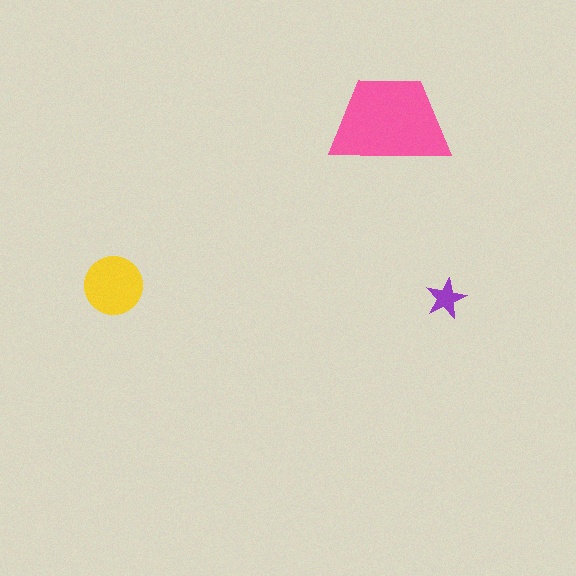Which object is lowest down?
The purple star is bottommost.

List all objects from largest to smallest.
The pink trapezoid, the yellow circle, the purple star.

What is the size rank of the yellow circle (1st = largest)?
2nd.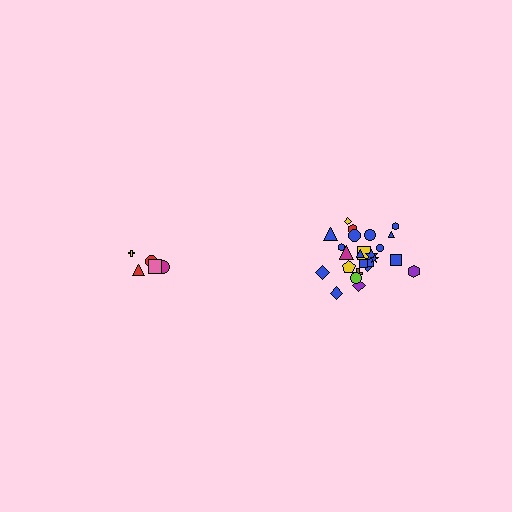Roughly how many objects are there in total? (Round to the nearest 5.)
Roughly 30 objects in total.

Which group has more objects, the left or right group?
The right group.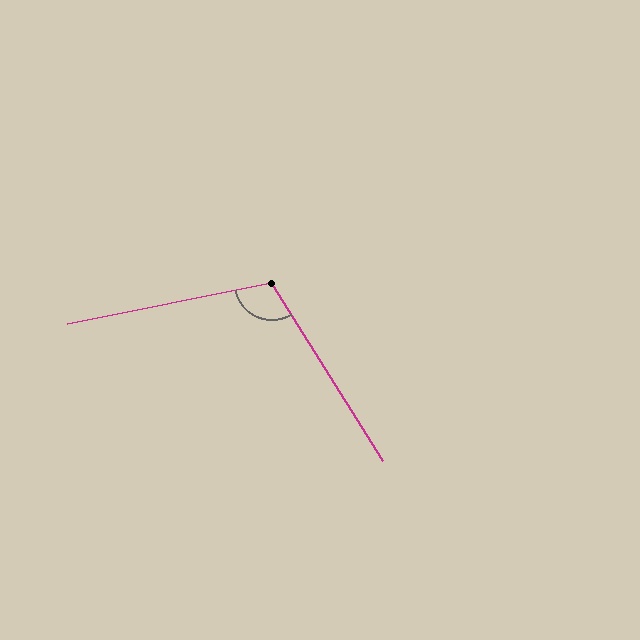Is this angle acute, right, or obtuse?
It is obtuse.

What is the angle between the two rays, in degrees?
Approximately 111 degrees.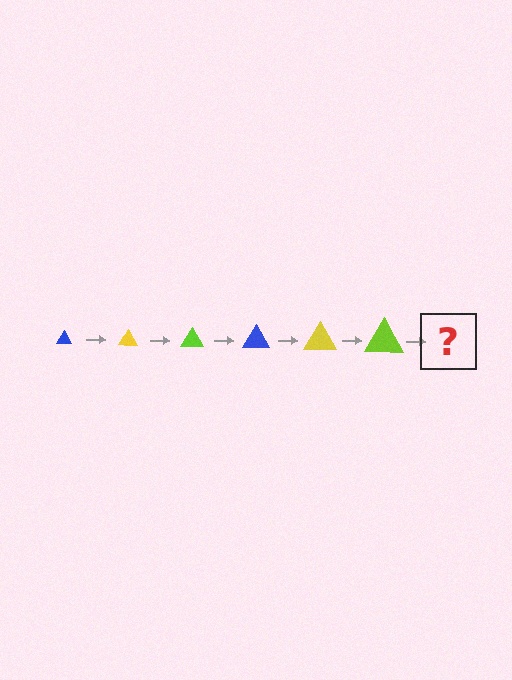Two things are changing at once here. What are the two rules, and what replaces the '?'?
The two rules are that the triangle grows larger each step and the color cycles through blue, yellow, and lime. The '?' should be a blue triangle, larger than the previous one.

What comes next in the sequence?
The next element should be a blue triangle, larger than the previous one.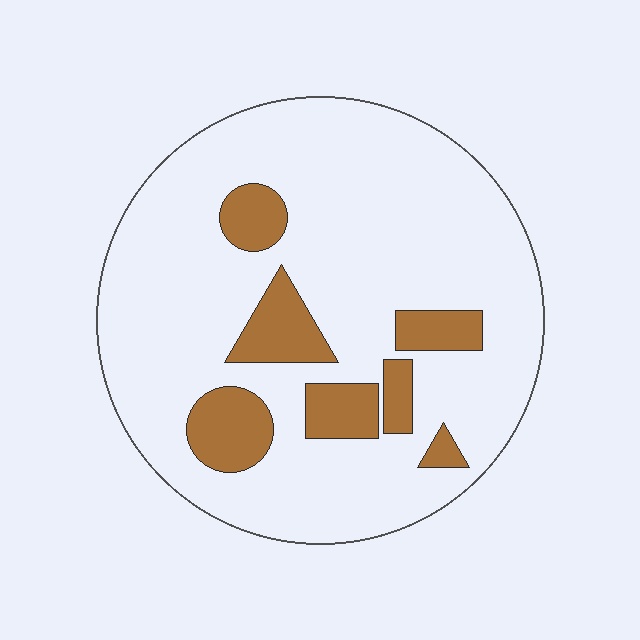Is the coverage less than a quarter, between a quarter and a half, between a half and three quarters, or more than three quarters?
Less than a quarter.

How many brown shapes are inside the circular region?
7.